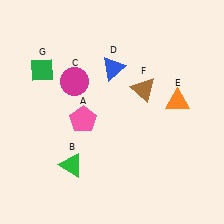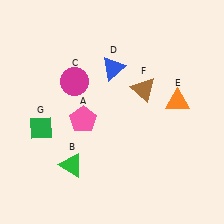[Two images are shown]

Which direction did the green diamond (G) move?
The green diamond (G) moved down.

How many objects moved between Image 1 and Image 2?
1 object moved between the two images.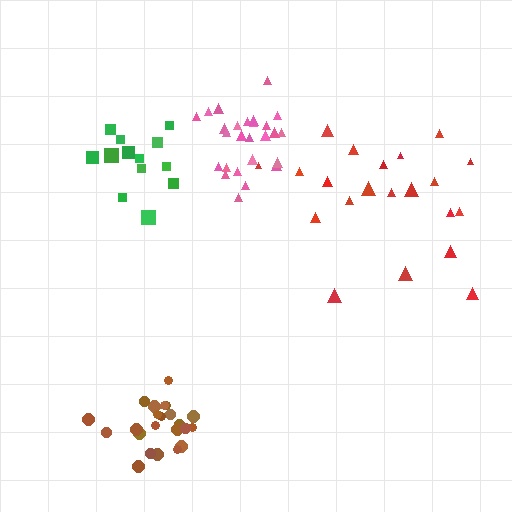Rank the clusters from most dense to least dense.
brown, pink, green, red.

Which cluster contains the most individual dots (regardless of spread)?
Pink (26).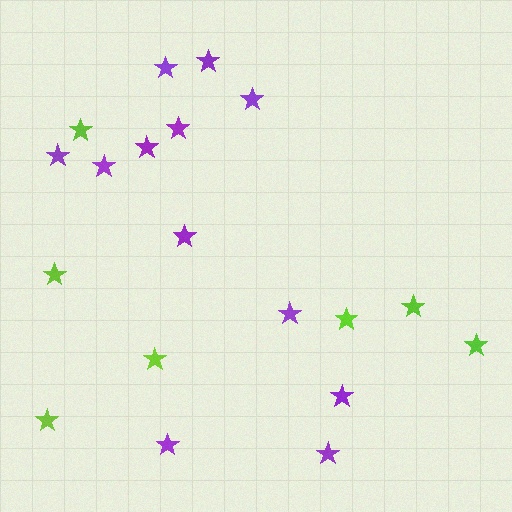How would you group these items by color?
There are 2 groups: one group of lime stars (7) and one group of purple stars (12).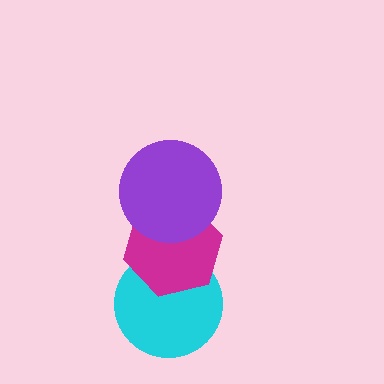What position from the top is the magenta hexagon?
The magenta hexagon is 2nd from the top.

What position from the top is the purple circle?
The purple circle is 1st from the top.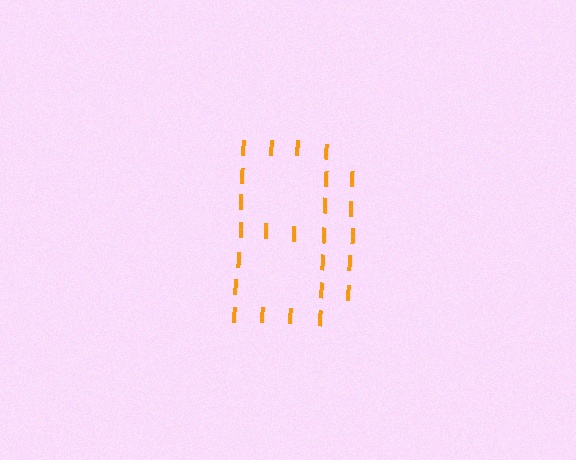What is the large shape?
The large shape is the letter B.